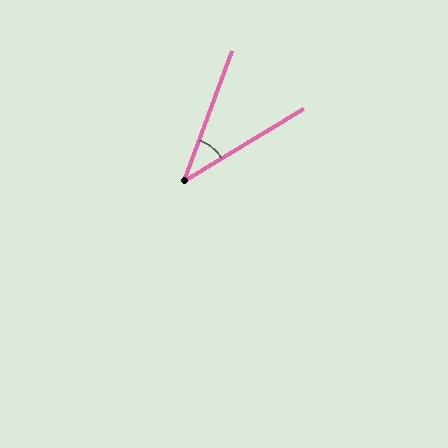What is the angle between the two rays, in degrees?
Approximately 39 degrees.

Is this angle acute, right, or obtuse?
It is acute.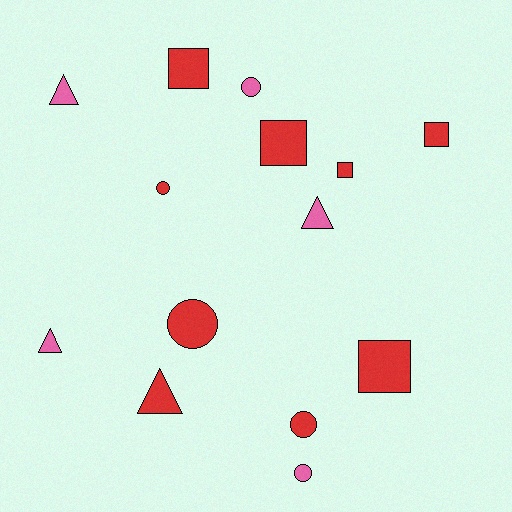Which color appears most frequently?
Red, with 9 objects.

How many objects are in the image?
There are 14 objects.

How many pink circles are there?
There are 2 pink circles.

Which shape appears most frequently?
Circle, with 5 objects.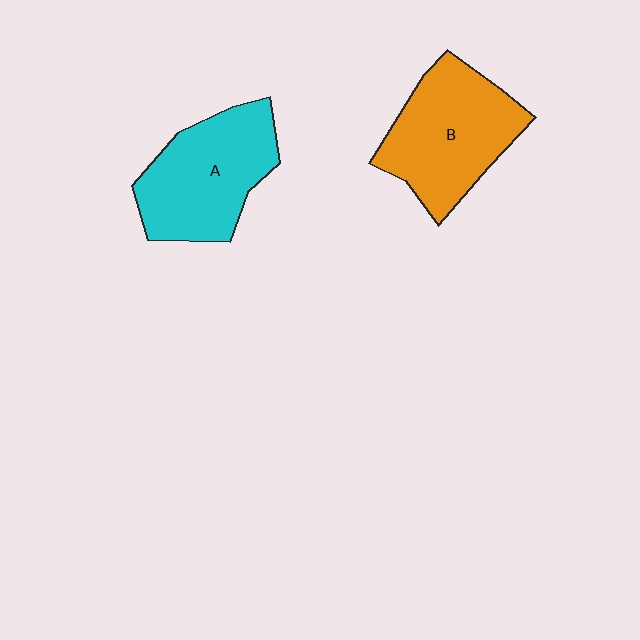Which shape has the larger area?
Shape B (orange).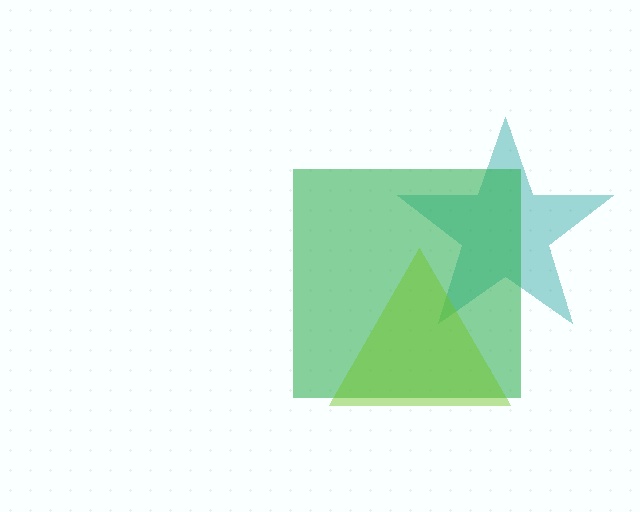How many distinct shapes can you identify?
There are 3 distinct shapes: a teal star, a green square, a lime triangle.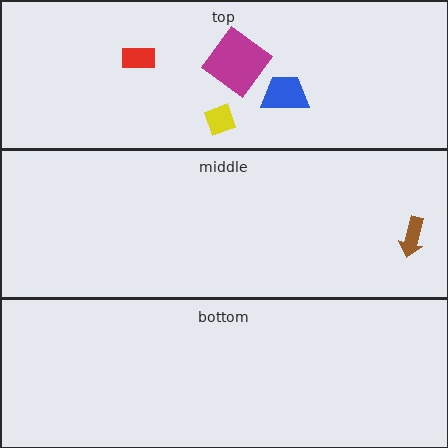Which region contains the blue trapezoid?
The top region.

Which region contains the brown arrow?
The middle region.